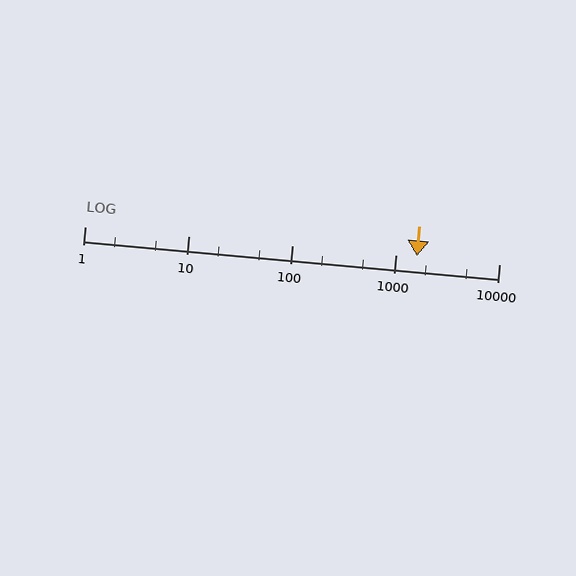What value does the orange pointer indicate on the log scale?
The pointer indicates approximately 1600.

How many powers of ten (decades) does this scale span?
The scale spans 4 decades, from 1 to 10000.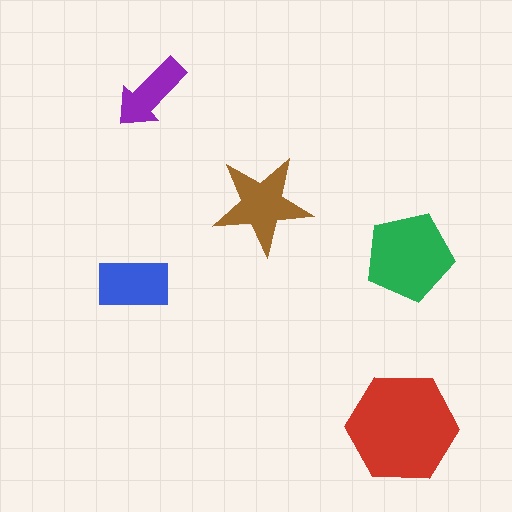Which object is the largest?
The red hexagon.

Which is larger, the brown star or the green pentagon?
The green pentagon.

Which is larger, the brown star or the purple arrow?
The brown star.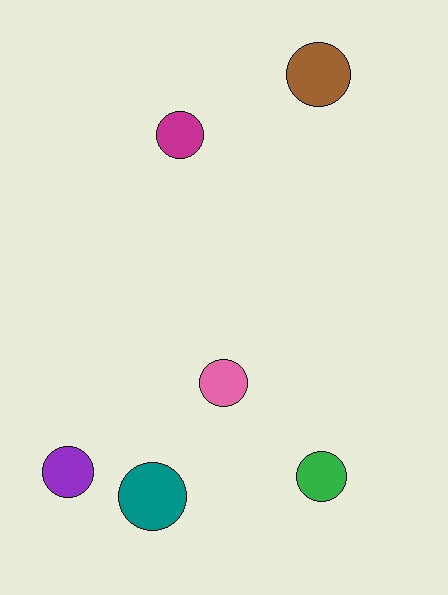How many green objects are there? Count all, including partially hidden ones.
There is 1 green object.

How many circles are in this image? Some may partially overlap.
There are 6 circles.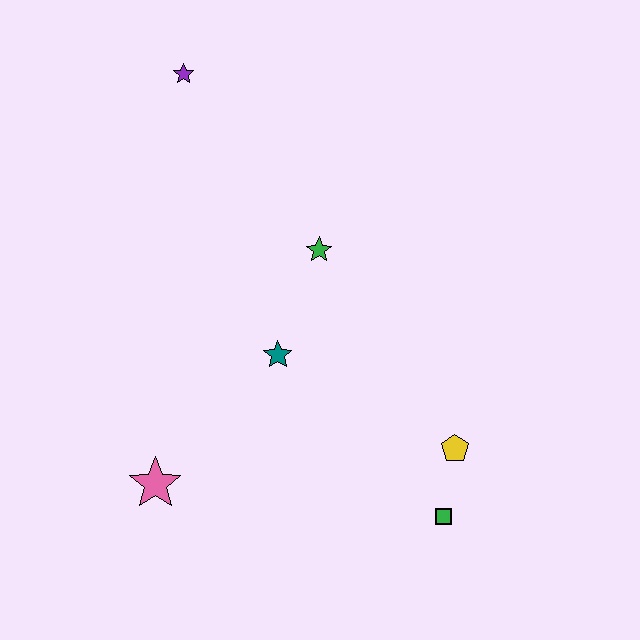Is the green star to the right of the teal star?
Yes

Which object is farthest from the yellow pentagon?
The purple star is farthest from the yellow pentagon.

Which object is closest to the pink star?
The teal star is closest to the pink star.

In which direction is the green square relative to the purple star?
The green square is below the purple star.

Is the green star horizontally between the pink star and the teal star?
No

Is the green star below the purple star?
Yes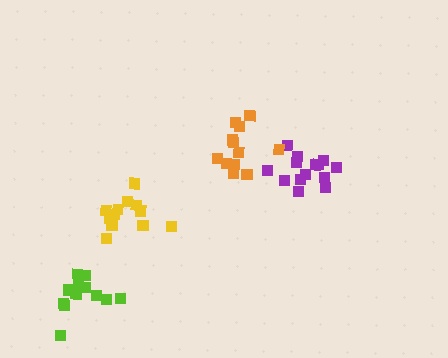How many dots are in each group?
Group 1: 14 dots, Group 2: 12 dots, Group 3: 13 dots, Group 4: 12 dots (51 total).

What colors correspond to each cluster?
The clusters are colored: purple, orange, lime, yellow.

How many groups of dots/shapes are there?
There are 4 groups.